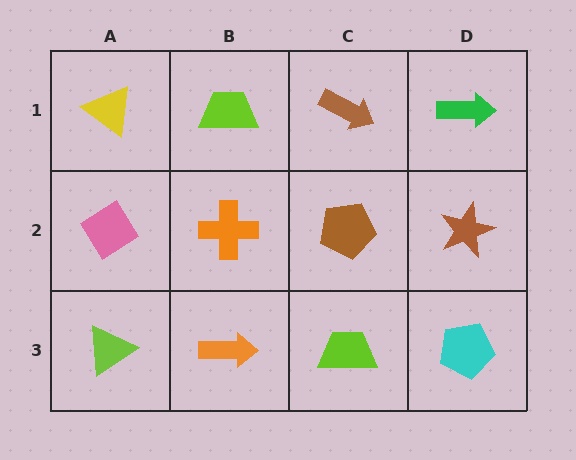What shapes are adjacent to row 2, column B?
A lime trapezoid (row 1, column B), an orange arrow (row 3, column B), a pink diamond (row 2, column A), a brown pentagon (row 2, column C).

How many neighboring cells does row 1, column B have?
3.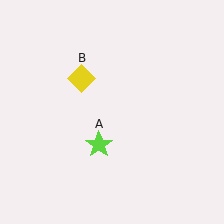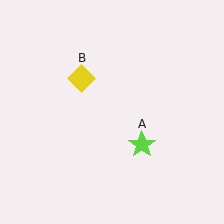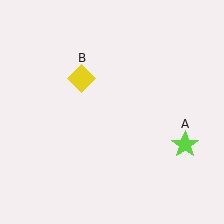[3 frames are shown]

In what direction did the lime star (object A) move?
The lime star (object A) moved right.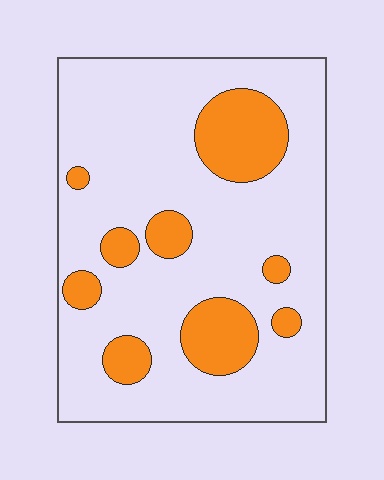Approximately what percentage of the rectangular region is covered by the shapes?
Approximately 20%.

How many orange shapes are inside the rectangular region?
9.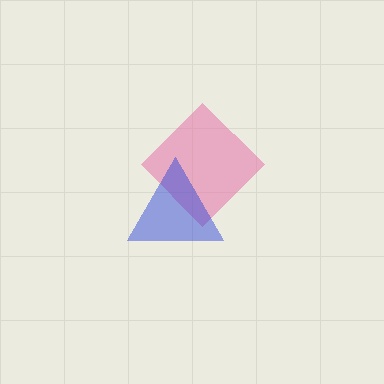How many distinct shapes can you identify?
There are 2 distinct shapes: a pink diamond, a blue triangle.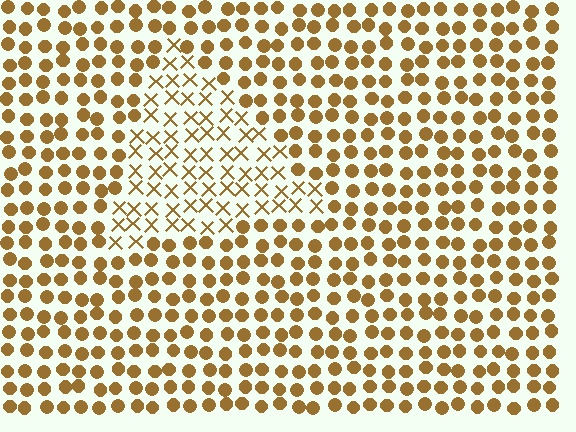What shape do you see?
I see a triangle.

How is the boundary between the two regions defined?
The boundary is defined by a change in element shape: X marks inside vs. circles outside. All elements share the same color and spacing.